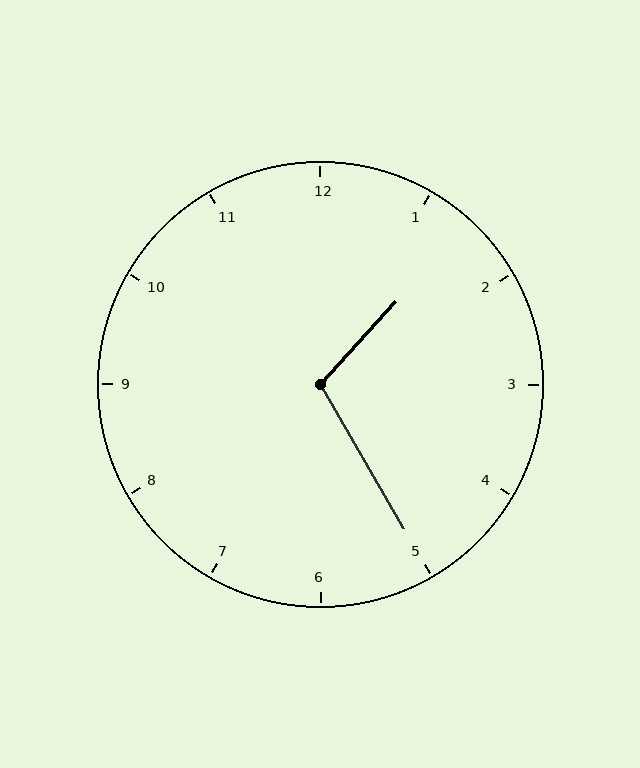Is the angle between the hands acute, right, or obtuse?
It is obtuse.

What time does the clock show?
1:25.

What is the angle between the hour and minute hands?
Approximately 108 degrees.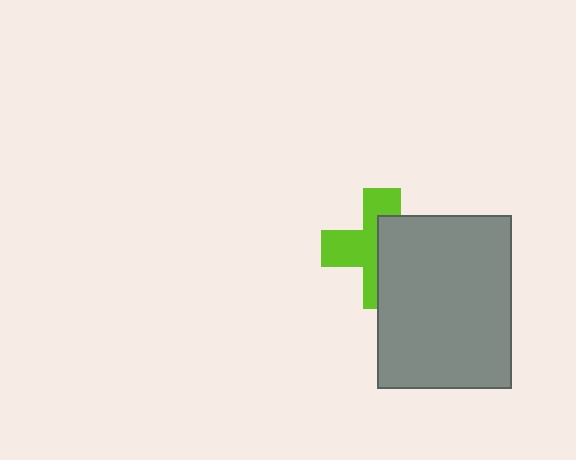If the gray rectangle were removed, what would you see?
You would see the complete lime cross.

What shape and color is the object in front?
The object in front is a gray rectangle.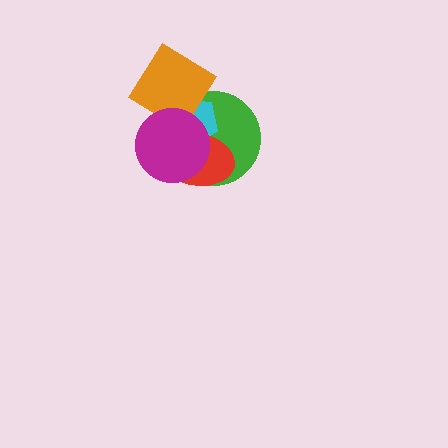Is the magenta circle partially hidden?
No, no other shape covers it.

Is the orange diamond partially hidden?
Yes, it is partially covered by another shape.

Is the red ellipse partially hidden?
Yes, it is partially covered by another shape.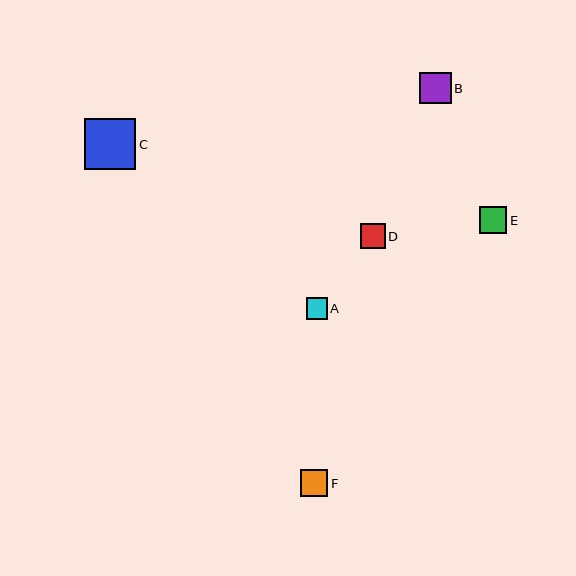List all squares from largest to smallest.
From largest to smallest: C, B, F, E, D, A.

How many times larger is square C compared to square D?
Square C is approximately 2.0 times the size of square D.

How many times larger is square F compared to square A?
Square F is approximately 1.3 times the size of square A.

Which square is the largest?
Square C is the largest with a size of approximately 51 pixels.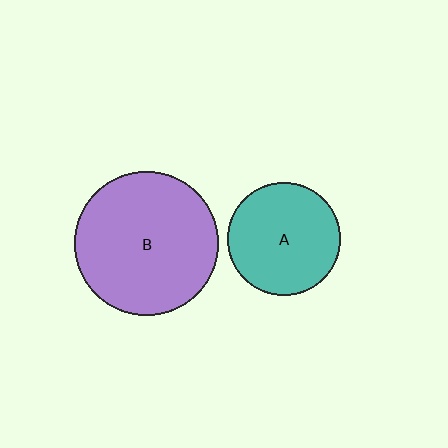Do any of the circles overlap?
No, none of the circles overlap.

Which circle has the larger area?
Circle B (purple).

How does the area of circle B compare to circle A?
Approximately 1.6 times.